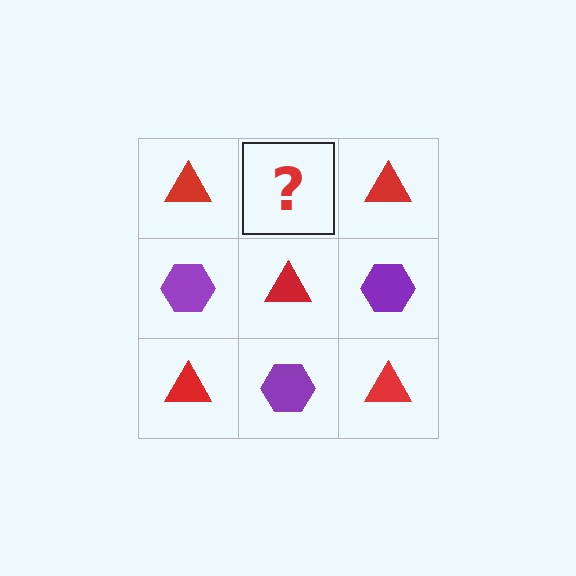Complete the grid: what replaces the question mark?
The question mark should be replaced with a purple hexagon.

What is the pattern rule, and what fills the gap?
The rule is that it alternates red triangle and purple hexagon in a checkerboard pattern. The gap should be filled with a purple hexagon.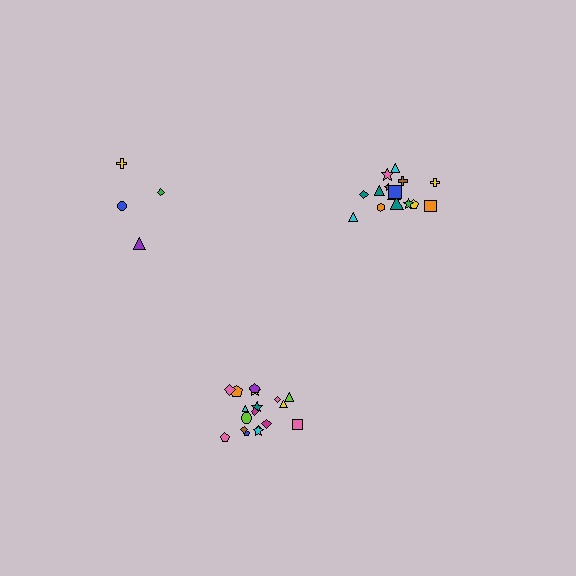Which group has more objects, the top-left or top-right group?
The top-right group.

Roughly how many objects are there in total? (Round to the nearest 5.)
Roughly 35 objects in total.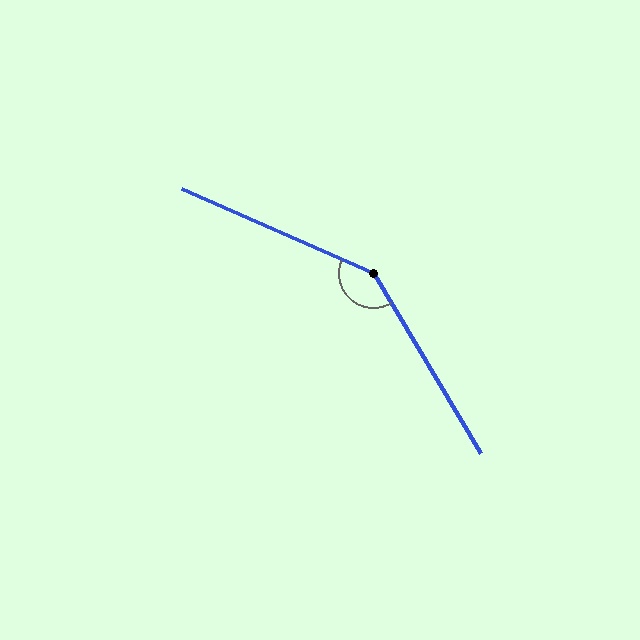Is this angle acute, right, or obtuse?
It is obtuse.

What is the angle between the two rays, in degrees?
Approximately 144 degrees.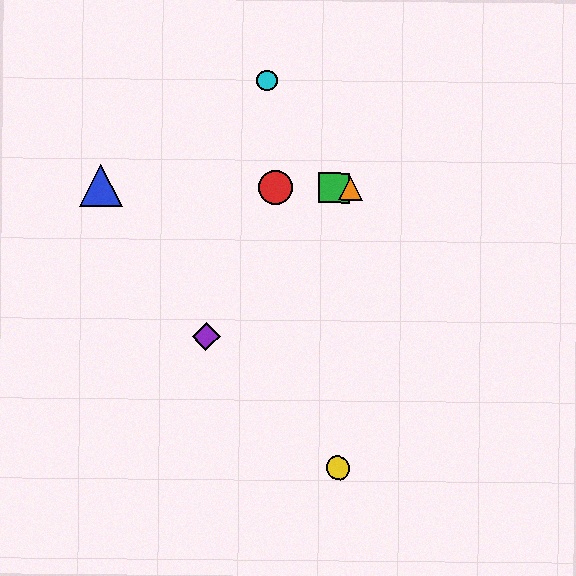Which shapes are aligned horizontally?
The red circle, the blue triangle, the green square, the orange triangle are aligned horizontally.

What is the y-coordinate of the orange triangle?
The orange triangle is at y≈188.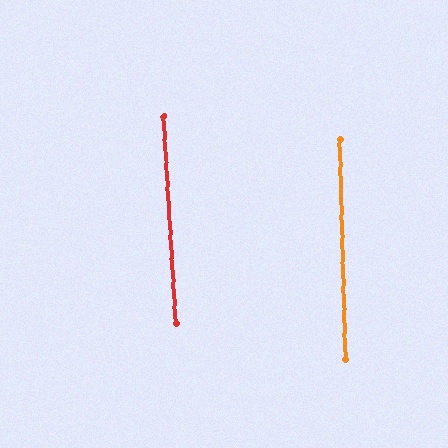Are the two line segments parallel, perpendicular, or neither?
Parallel — their directions differ by only 1.8°.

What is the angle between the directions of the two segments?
Approximately 2 degrees.